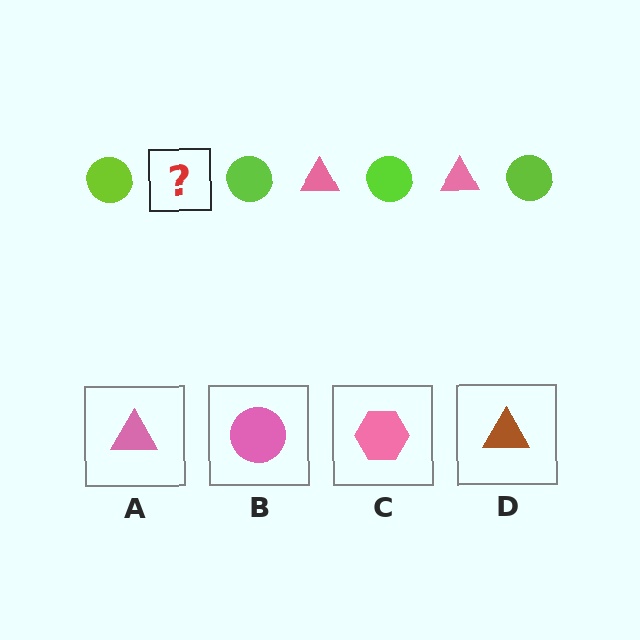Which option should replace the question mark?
Option A.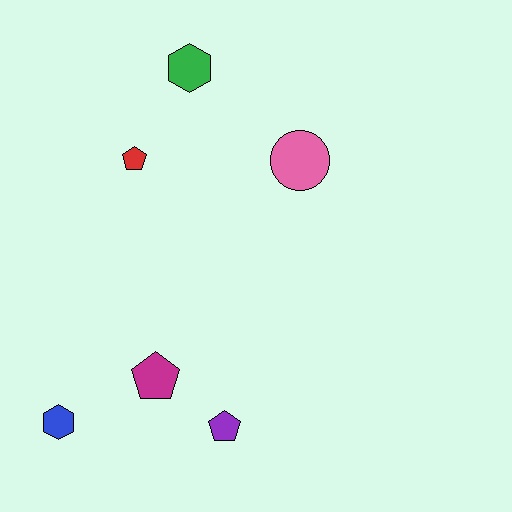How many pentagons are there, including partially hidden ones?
There are 3 pentagons.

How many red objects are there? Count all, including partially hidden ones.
There is 1 red object.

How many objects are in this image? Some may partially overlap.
There are 6 objects.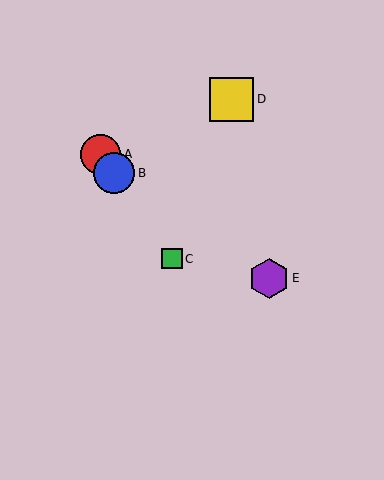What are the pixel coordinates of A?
Object A is at (101, 154).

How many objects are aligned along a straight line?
3 objects (A, B, C) are aligned along a straight line.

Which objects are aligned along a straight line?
Objects A, B, C are aligned along a straight line.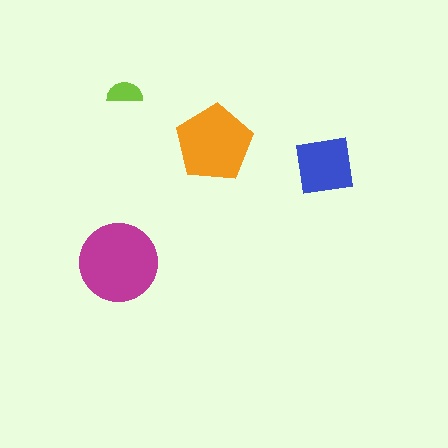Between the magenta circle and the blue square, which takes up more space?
The magenta circle.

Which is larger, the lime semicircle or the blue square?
The blue square.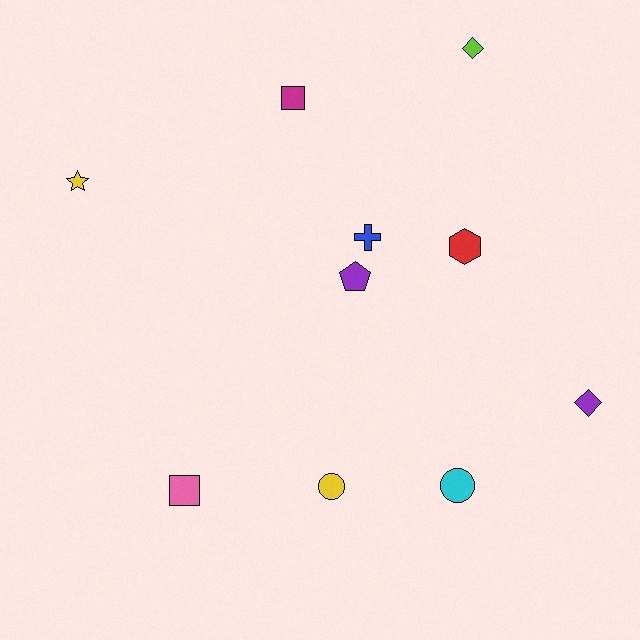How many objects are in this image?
There are 10 objects.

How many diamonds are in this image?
There are 2 diamonds.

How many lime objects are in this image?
There is 1 lime object.